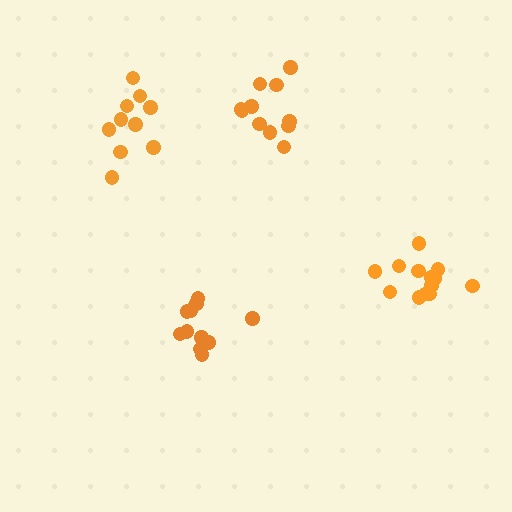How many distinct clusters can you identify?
There are 4 distinct clusters.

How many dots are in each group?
Group 1: 12 dots, Group 2: 10 dots, Group 3: 13 dots, Group 4: 11 dots (46 total).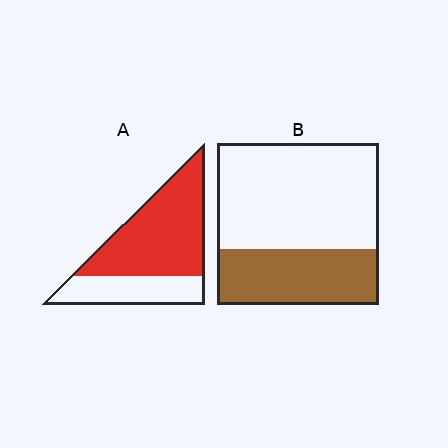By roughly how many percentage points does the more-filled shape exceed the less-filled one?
By roughly 35 percentage points (A over B).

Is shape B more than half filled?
No.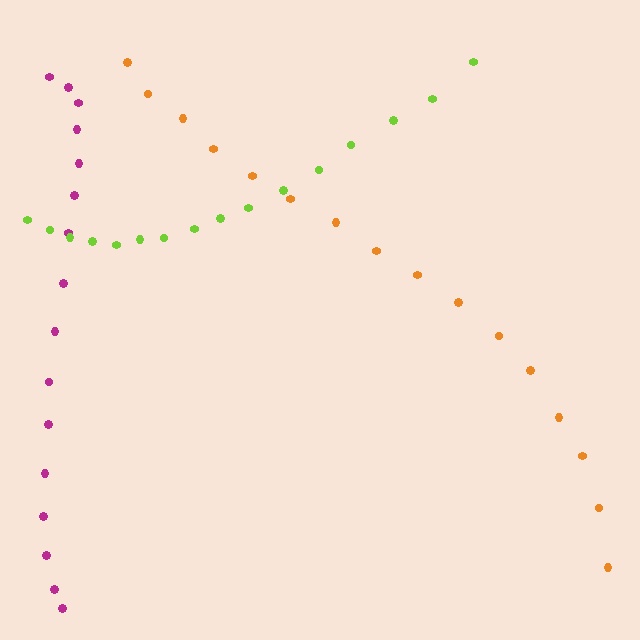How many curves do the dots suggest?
There are 3 distinct paths.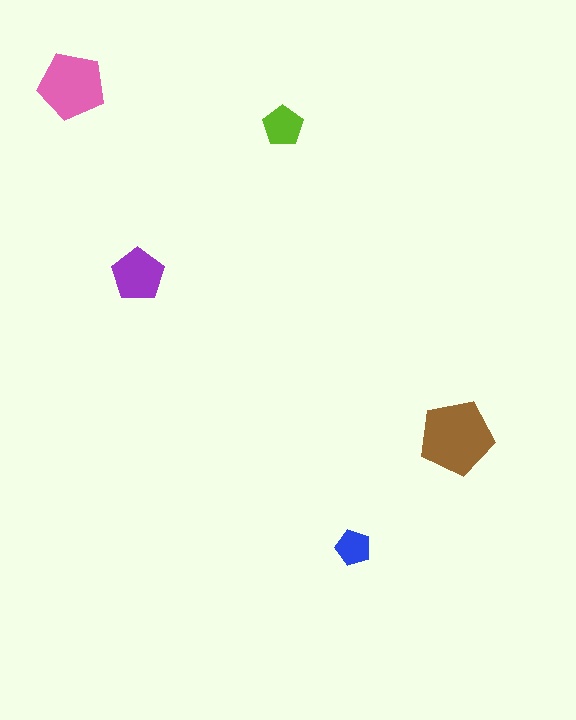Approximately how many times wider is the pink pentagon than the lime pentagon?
About 1.5 times wider.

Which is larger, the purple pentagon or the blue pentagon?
The purple one.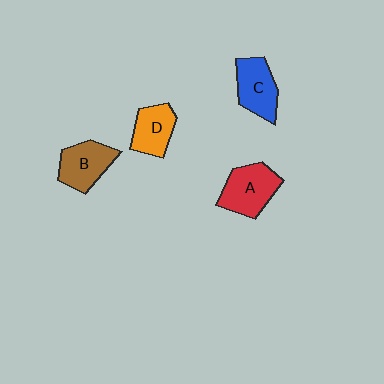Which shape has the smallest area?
Shape D (orange).